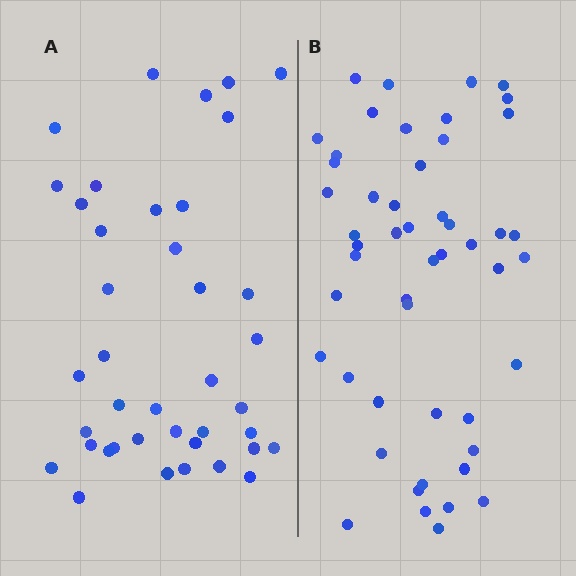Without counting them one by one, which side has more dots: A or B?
Region B (the right region) has more dots.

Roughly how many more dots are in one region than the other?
Region B has roughly 10 or so more dots than region A.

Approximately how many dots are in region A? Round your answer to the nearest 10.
About 40 dots.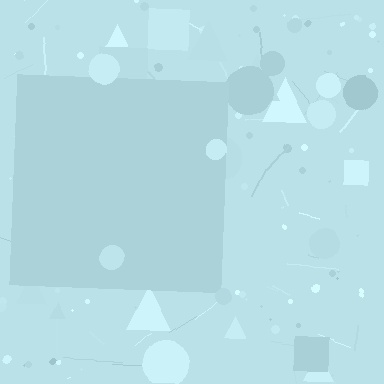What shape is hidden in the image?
A square is hidden in the image.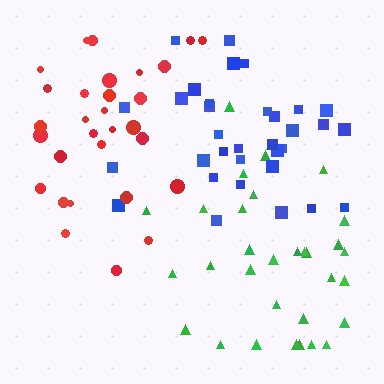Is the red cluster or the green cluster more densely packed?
Red.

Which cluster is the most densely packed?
Red.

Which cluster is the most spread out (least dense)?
Green.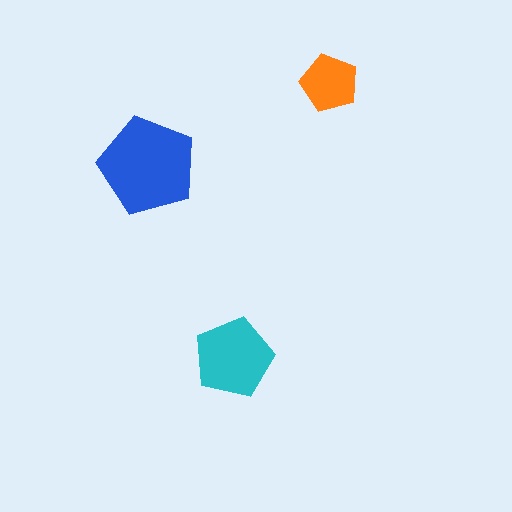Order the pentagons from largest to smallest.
the blue one, the cyan one, the orange one.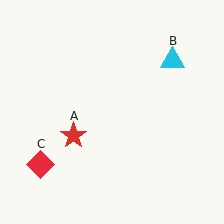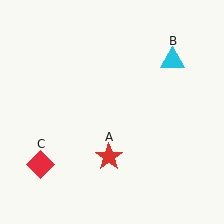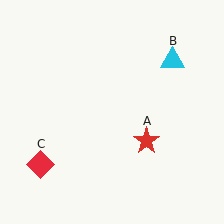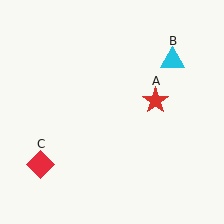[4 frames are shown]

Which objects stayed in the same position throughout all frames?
Cyan triangle (object B) and red diamond (object C) remained stationary.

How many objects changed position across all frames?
1 object changed position: red star (object A).